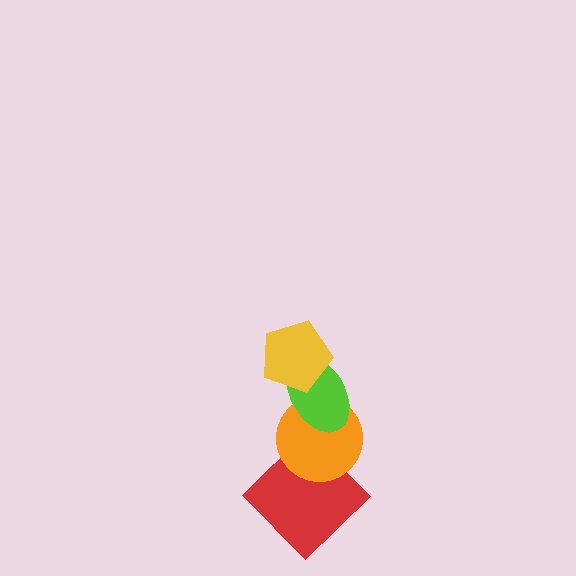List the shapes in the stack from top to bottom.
From top to bottom: the yellow pentagon, the lime ellipse, the orange circle, the red diamond.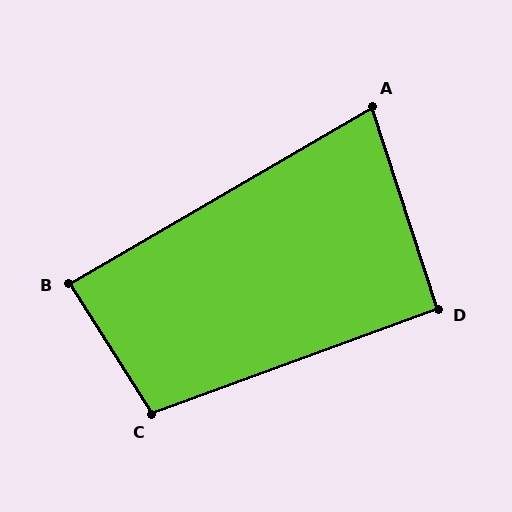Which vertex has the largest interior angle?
C, at approximately 102 degrees.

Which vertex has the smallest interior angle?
A, at approximately 78 degrees.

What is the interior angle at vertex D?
Approximately 92 degrees (approximately right).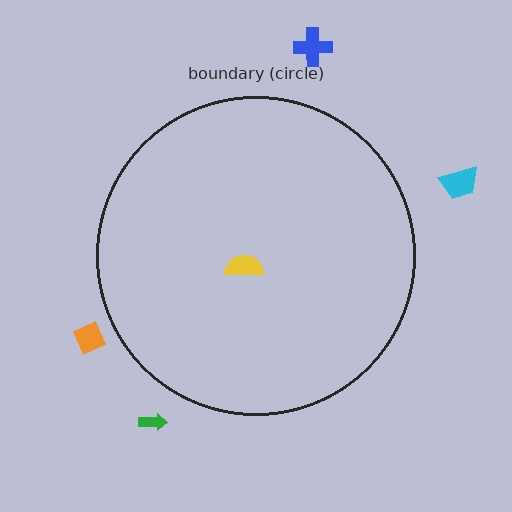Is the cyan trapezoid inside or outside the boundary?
Outside.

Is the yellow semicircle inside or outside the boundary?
Inside.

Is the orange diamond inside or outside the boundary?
Outside.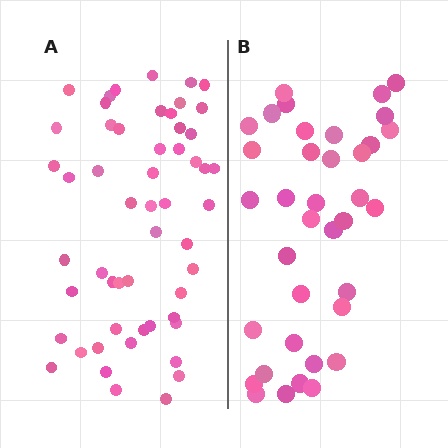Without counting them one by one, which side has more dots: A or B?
Region A (the left region) has more dots.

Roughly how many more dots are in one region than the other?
Region A has approximately 15 more dots than region B.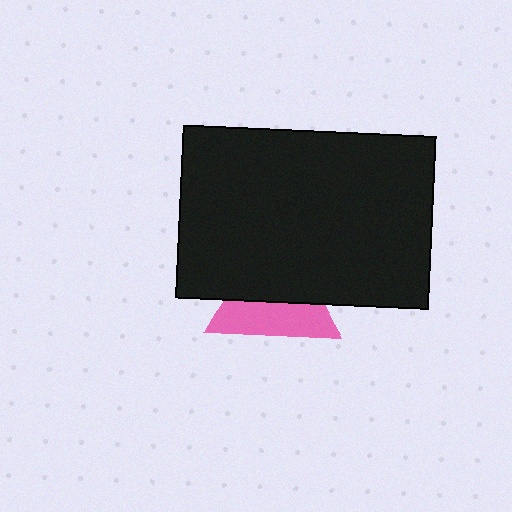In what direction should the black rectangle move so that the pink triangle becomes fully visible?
The black rectangle should move up. That is the shortest direction to clear the overlap and leave the pink triangle fully visible.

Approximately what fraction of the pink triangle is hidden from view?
Roughly 52% of the pink triangle is hidden behind the black rectangle.